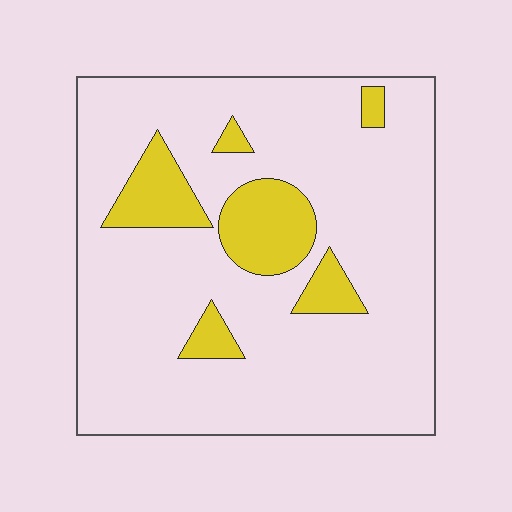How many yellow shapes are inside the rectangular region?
6.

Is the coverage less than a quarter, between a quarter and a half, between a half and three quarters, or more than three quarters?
Less than a quarter.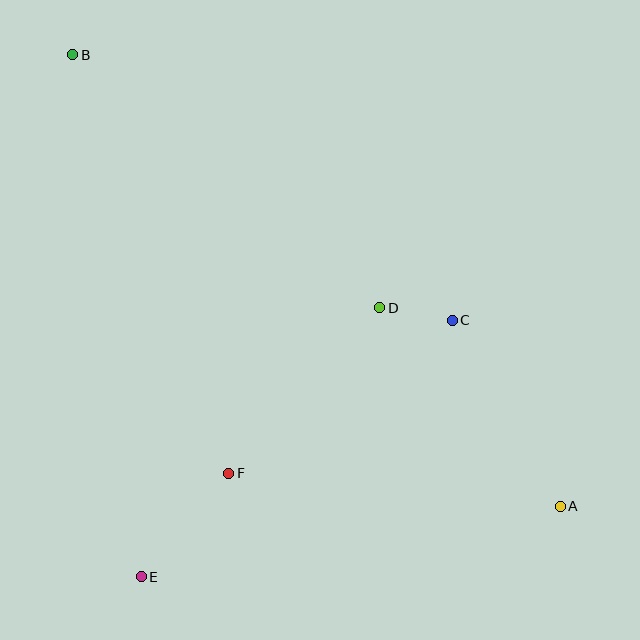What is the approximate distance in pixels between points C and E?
The distance between C and E is approximately 403 pixels.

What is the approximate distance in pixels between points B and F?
The distance between B and F is approximately 446 pixels.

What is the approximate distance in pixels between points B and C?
The distance between B and C is approximately 463 pixels.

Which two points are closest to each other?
Points C and D are closest to each other.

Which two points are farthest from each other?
Points A and B are farthest from each other.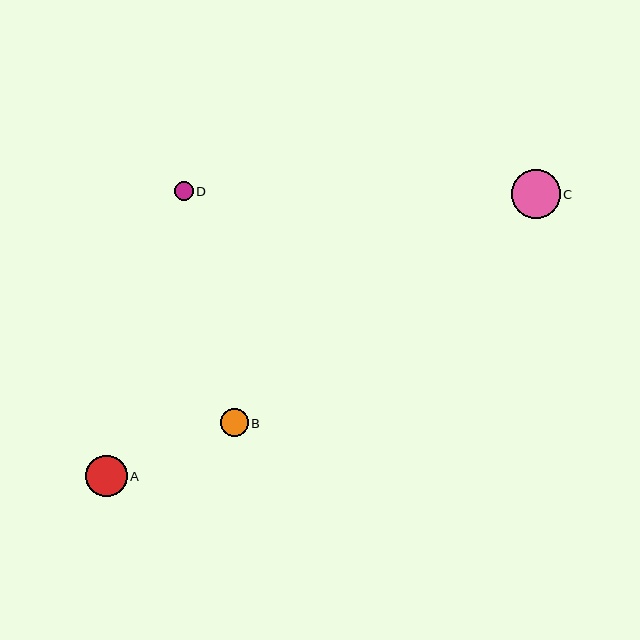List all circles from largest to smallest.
From largest to smallest: C, A, B, D.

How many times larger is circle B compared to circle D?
Circle B is approximately 1.5 times the size of circle D.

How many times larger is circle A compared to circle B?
Circle A is approximately 1.5 times the size of circle B.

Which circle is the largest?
Circle C is the largest with a size of approximately 49 pixels.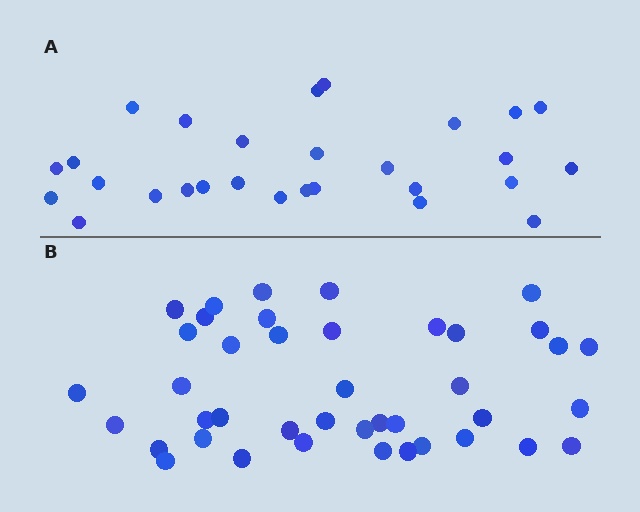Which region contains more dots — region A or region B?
Region B (the bottom region) has more dots.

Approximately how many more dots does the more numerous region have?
Region B has approximately 15 more dots than region A.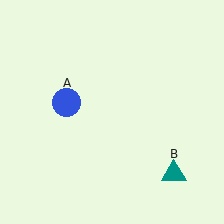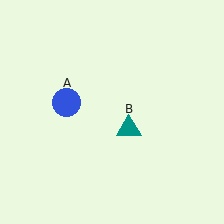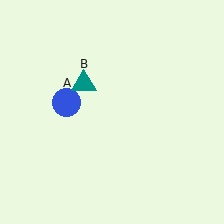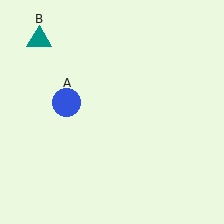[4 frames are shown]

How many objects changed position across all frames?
1 object changed position: teal triangle (object B).